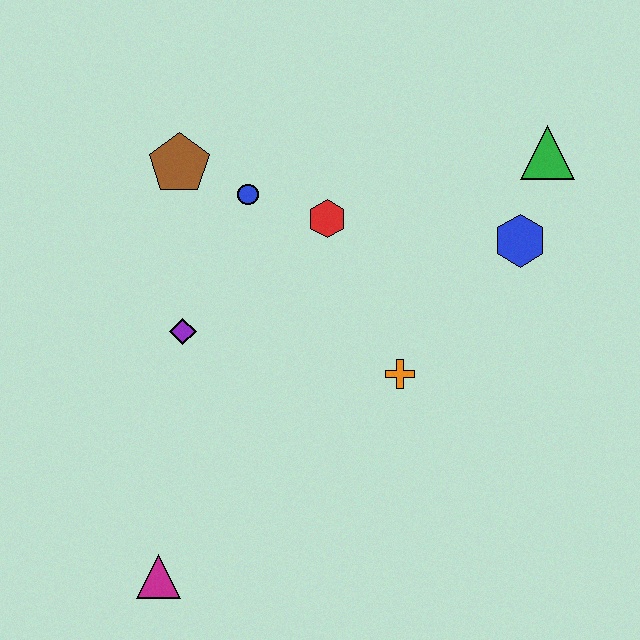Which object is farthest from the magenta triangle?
The green triangle is farthest from the magenta triangle.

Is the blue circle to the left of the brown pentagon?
No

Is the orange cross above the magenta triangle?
Yes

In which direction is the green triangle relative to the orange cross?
The green triangle is above the orange cross.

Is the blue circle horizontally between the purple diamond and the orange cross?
Yes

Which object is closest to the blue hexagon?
The green triangle is closest to the blue hexagon.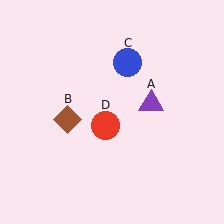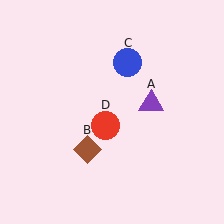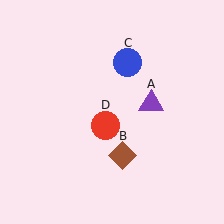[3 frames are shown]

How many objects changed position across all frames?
1 object changed position: brown diamond (object B).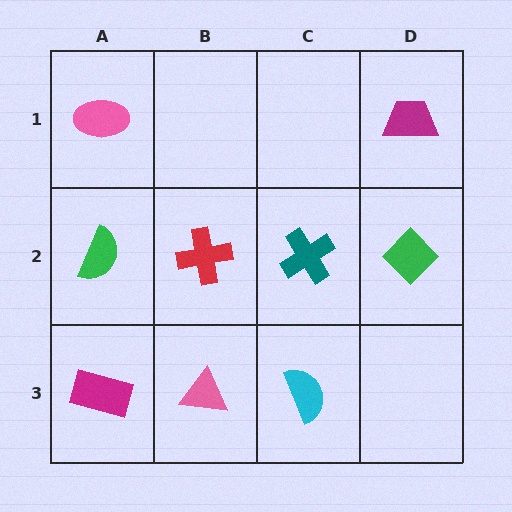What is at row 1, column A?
A pink ellipse.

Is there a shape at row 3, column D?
No, that cell is empty.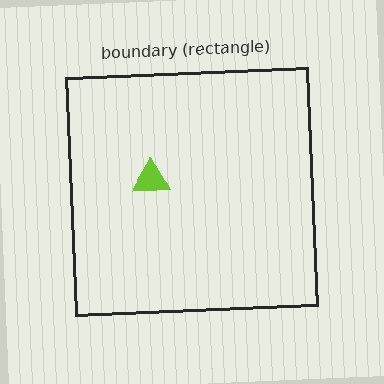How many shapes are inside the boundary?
1 inside, 0 outside.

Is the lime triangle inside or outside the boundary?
Inside.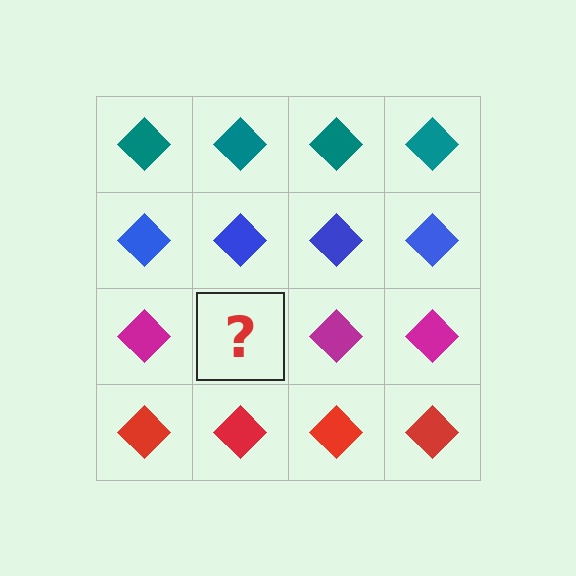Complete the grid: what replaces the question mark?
The question mark should be replaced with a magenta diamond.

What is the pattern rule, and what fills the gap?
The rule is that each row has a consistent color. The gap should be filled with a magenta diamond.